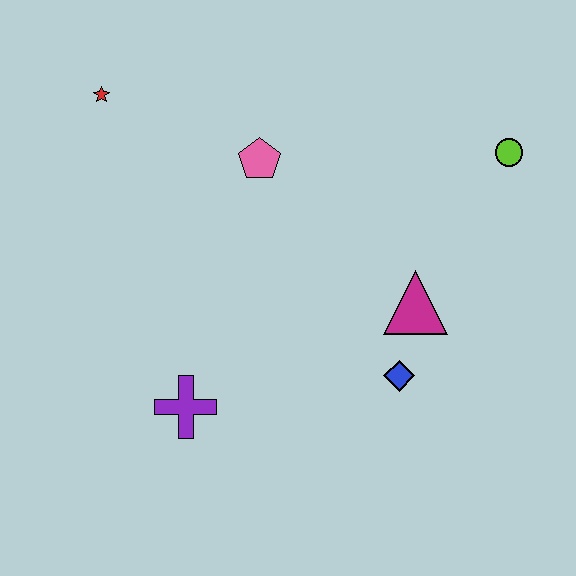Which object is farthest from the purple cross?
The lime circle is farthest from the purple cross.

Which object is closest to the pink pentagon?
The red star is closest to the pink pentagon.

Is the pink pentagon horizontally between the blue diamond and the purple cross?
Yes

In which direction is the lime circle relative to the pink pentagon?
The lime circle is to the right of the pink pentagon.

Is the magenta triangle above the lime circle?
No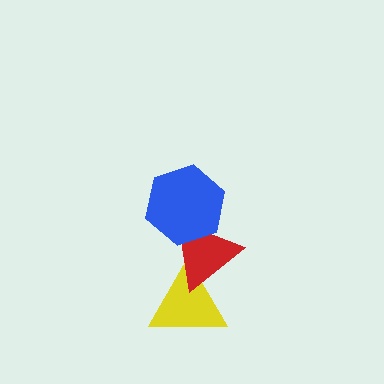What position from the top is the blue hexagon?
The blue hexagon is 1st from the top.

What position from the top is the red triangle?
The red triangle is 2nd from the top.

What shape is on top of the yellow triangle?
The red triangle is on top of the yellow triangle.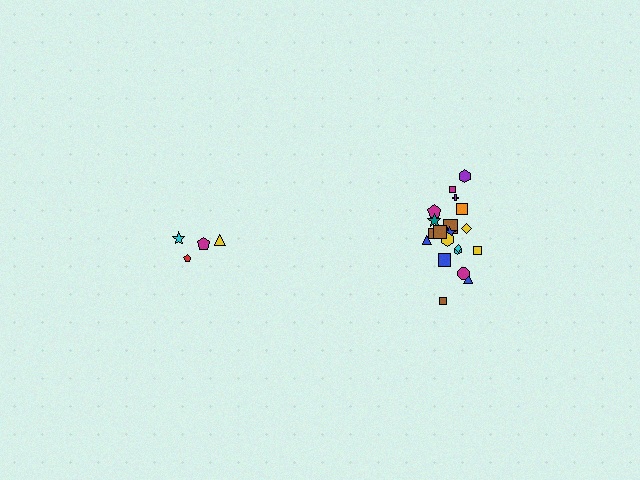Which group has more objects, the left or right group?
The right group.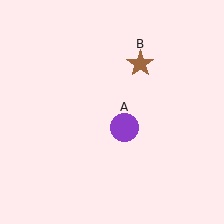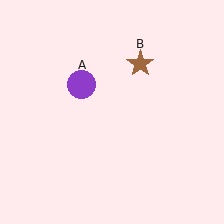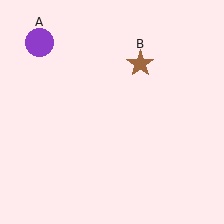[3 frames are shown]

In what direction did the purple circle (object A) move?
The purple circle (object A) moved up and to the left.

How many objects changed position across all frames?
1 object changed position: purple circle (object A).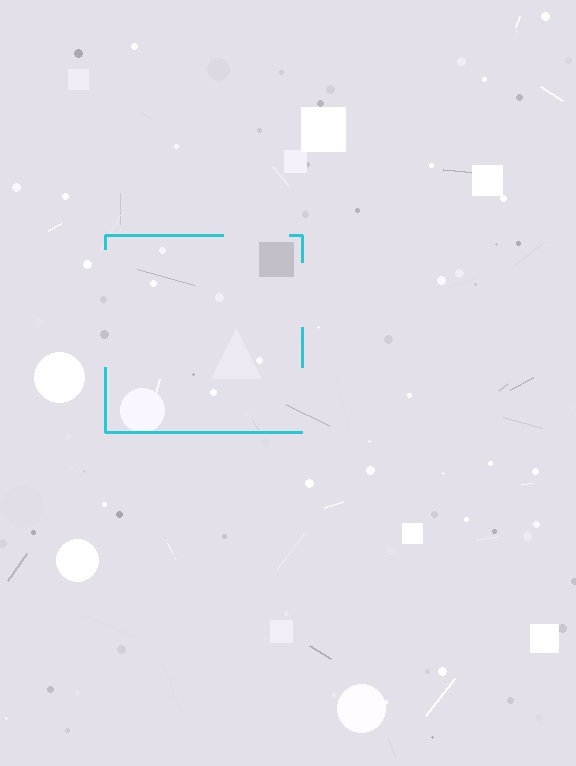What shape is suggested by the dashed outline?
The dashed outline suggests a square.